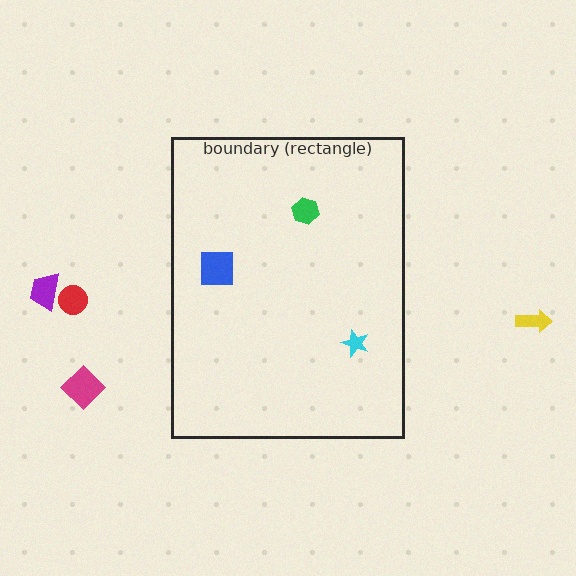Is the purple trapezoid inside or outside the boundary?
Outside.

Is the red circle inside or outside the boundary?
Outside.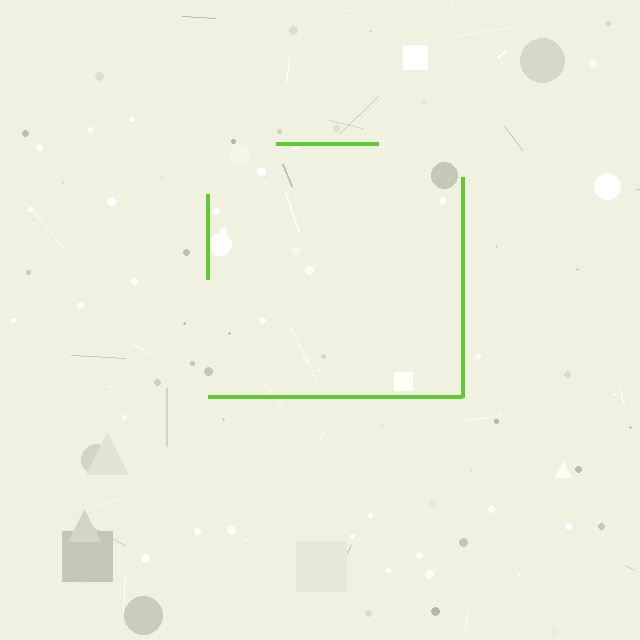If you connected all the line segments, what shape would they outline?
They would outline a square.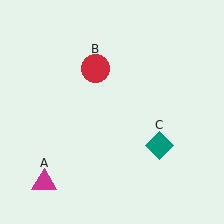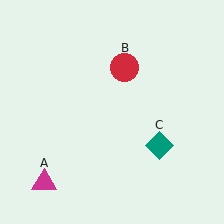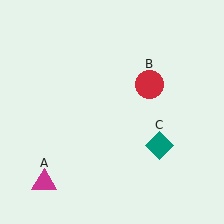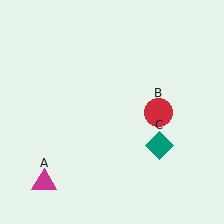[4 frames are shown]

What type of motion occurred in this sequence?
The red circle (object B) rotated clockwise around the center of the scene.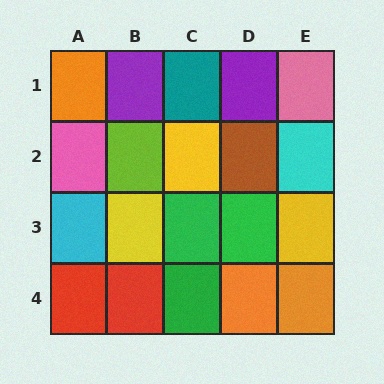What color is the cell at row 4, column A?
Red.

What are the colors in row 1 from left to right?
Orange, purple, teal, purple, pink.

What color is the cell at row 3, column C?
Green.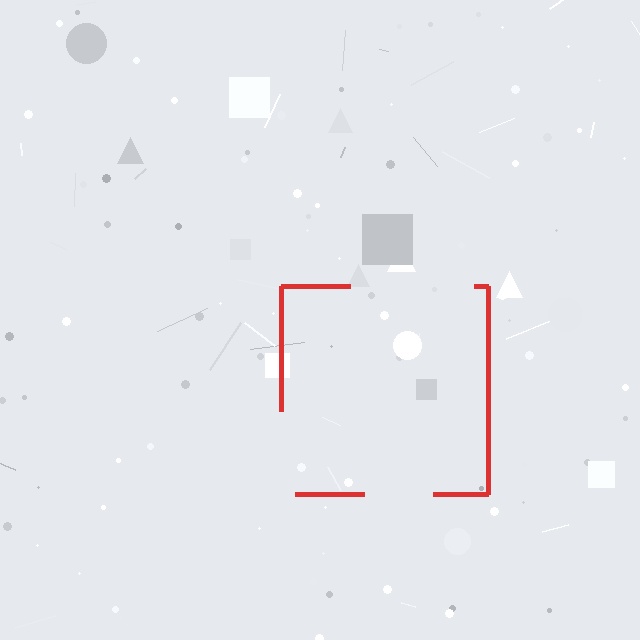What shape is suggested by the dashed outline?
The dashed outline suggests a square.